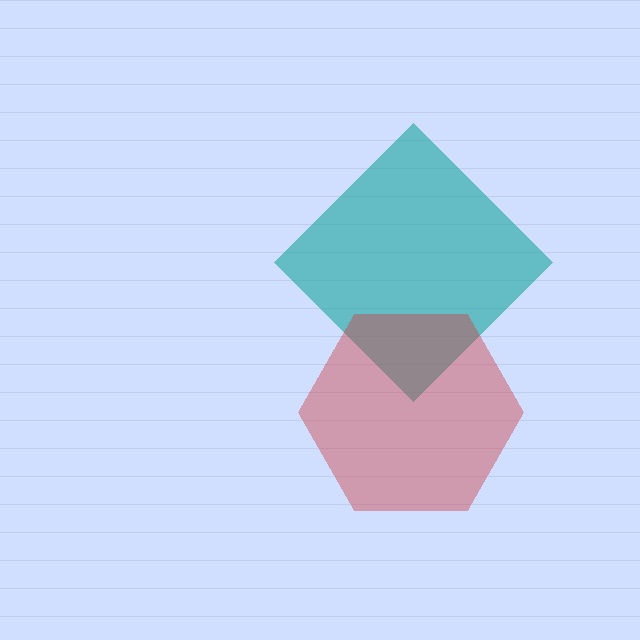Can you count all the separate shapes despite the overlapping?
Yes, there are 2 separate shapes.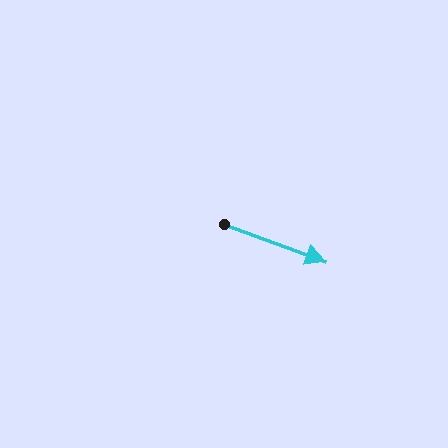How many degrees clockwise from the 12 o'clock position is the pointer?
Approximately 110 degrees.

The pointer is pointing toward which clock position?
Roughly 4 o'clock.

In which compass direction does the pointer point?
East.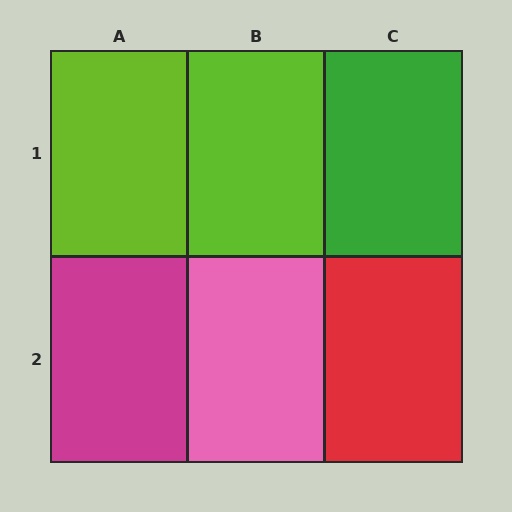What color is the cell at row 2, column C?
Red.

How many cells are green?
1 cell is green.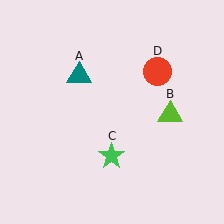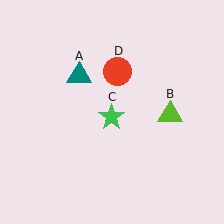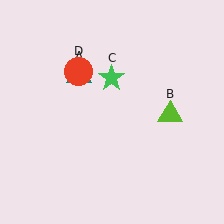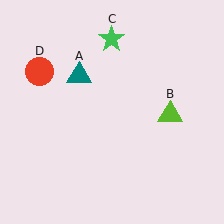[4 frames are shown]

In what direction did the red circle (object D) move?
The red circle (object D) moved left.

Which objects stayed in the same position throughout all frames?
Teal triangle (object A) and lime triangle (object B) remained stationary.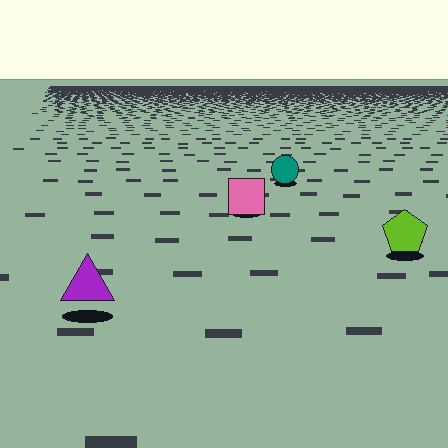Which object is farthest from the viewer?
The teal circle is farthest from the viewer. It appears smaller and the ground texture around it is denser.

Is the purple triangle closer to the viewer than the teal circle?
Yes. The purple triangle is closer — you can tell from the texture gradient: the ground texture is coarser near it.